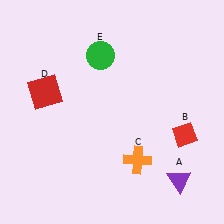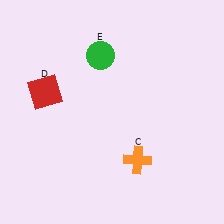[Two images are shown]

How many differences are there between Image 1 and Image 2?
There are 2 differences between the two images.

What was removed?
The red diamond (B), the purple triangle (A) were removed in Image 2.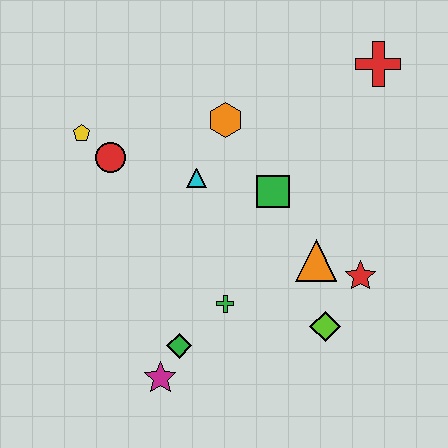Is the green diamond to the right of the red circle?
Yes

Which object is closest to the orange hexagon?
The cyan triangle is closest to the orange hexagon.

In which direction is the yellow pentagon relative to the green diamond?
The yellow pentagon is above the green diamond.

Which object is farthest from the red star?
The yellow pentagon is farthest from the red star.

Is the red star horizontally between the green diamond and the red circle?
No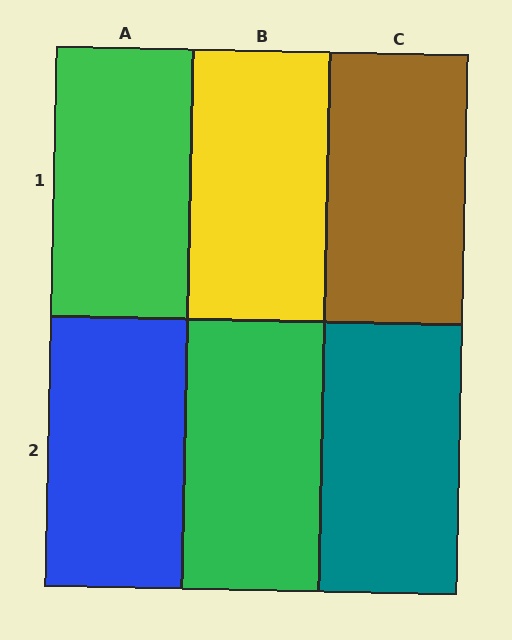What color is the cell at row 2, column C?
Teal.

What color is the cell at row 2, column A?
Blue.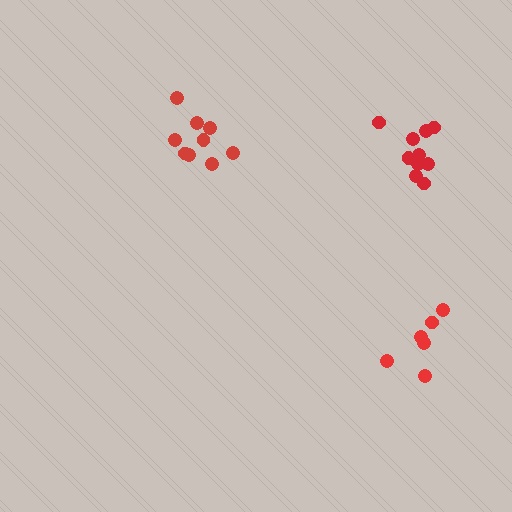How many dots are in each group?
Group 1: 10 dots, Group 2: 9 dots, Group 3: 6 dots (25 total).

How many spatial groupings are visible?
There are 3 spatial groupings.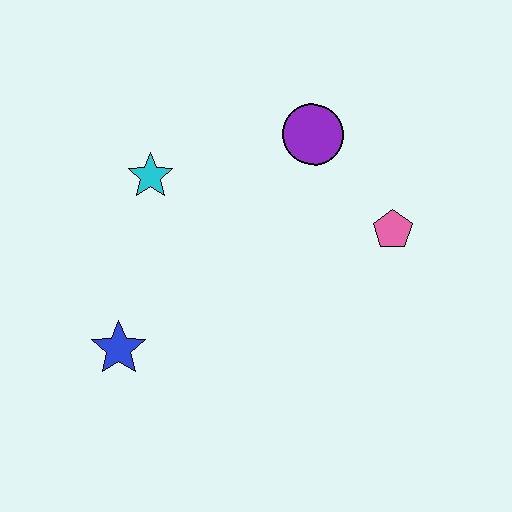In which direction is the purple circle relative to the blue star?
The purple circle is above the blue star.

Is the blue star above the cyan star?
No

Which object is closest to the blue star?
The cyan star is closest to the blue star.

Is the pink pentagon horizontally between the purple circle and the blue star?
No